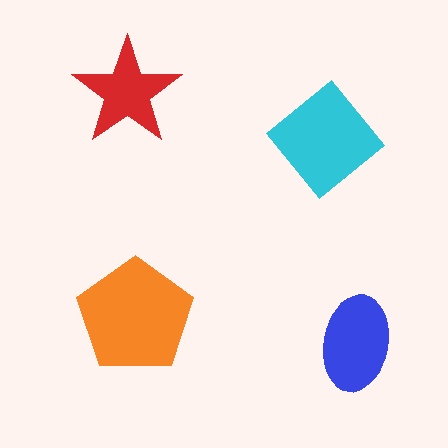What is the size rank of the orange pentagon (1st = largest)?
1st.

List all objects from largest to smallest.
The orange pentagon, the cyan diamond, the blue ellipse, the red star.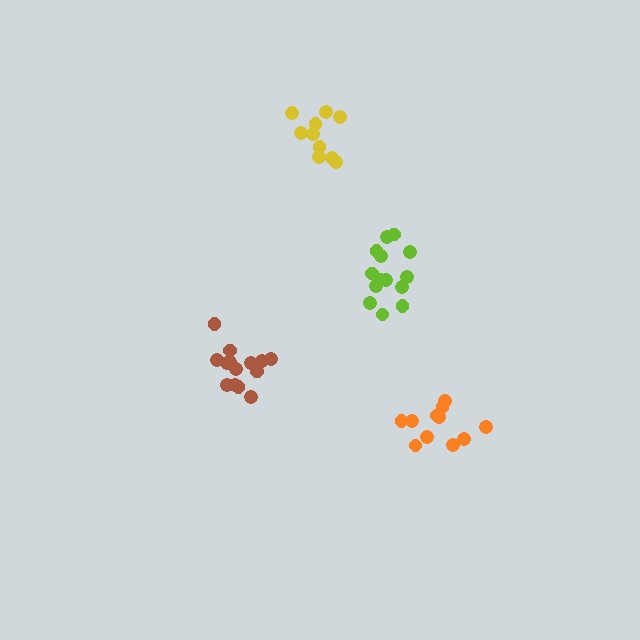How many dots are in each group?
Group 1: 14 dots, Group 2: 14 dots, Group 3: 10 dots, Group 4: 11 dots (49 total).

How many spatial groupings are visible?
There are 4 spatial groupings.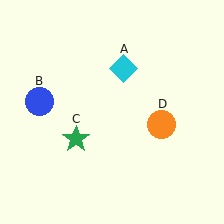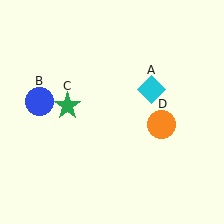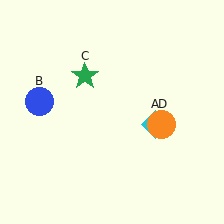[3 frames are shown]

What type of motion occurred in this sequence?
The cyan diamond (object A), green star (object C) rotated clockwise around the center of the scene.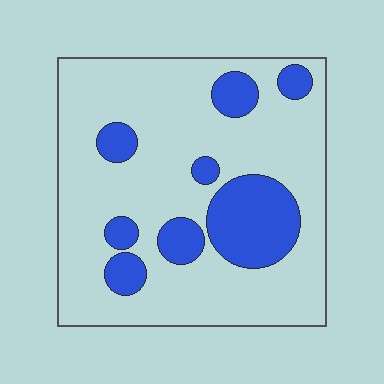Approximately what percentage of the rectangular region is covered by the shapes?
Approximately 20%.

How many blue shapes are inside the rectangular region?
8.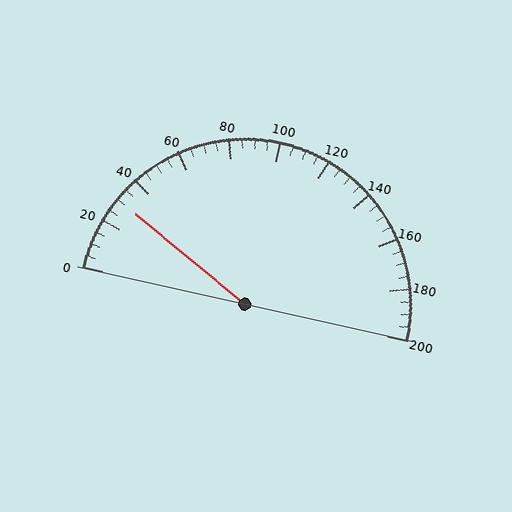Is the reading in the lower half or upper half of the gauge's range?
The reading is in the lower half of the range (0 to 200).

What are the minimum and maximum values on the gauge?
The gauge ranges from 0 to 200.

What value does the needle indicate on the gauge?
The needle indicates approximately 30.